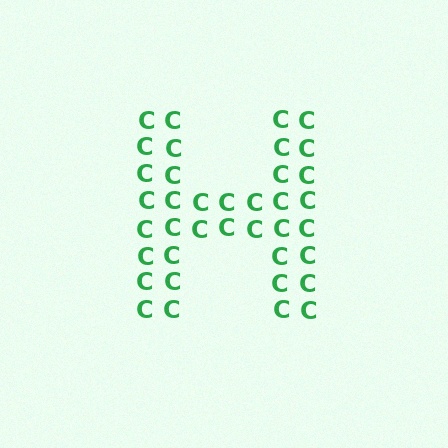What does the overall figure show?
The overall figure shows the letter H.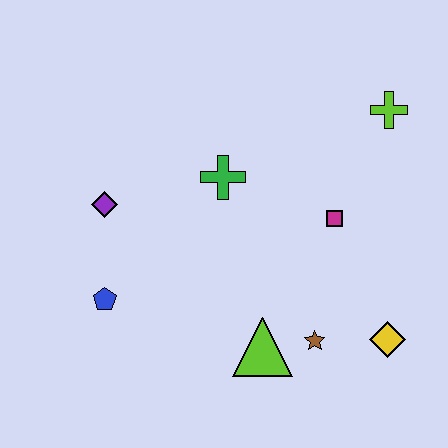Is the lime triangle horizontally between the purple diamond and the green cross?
No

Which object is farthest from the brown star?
The purple diamond is farthest from the brown star.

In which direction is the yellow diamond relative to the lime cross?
The yellow diamond is below the lime cross.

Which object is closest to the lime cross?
The magenta square is closest to the lime cross.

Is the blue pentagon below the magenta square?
Yes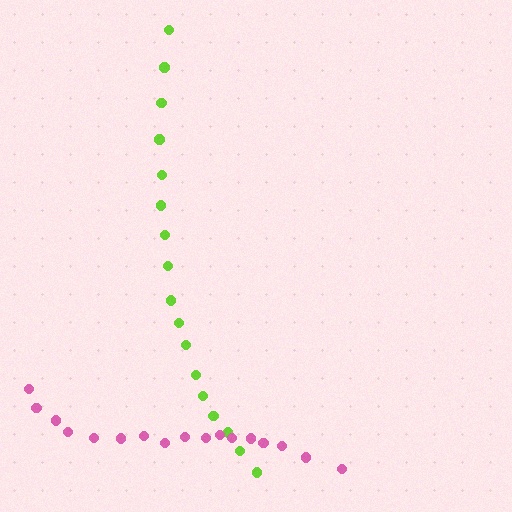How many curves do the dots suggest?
There are 2 distinct paths.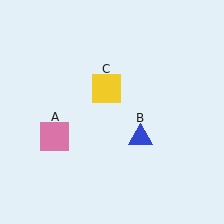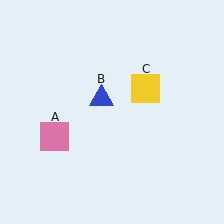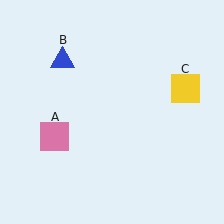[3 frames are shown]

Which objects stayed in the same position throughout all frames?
Pink square (object A) remained stationary.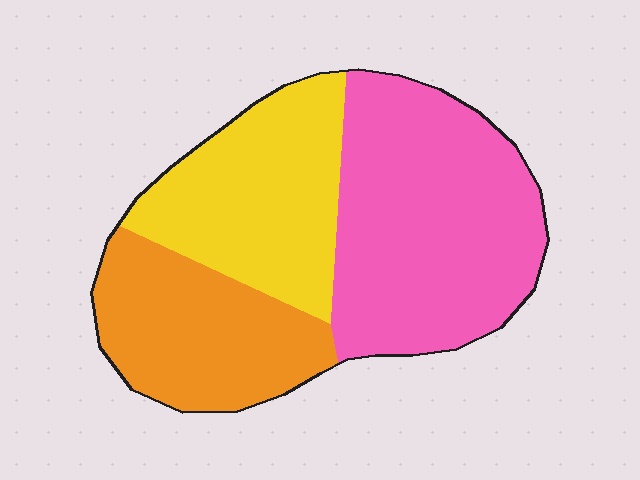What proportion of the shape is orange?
Orange takes up between a sixth and a third of the shape.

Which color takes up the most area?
Pink, at roughly 45%.